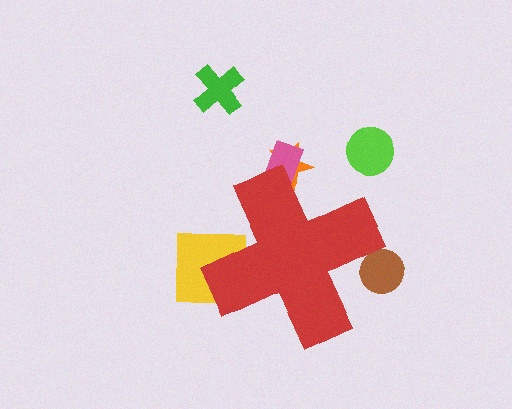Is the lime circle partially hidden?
No, the lime circle is fully visible.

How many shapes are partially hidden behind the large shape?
4 shapes are partially hidden.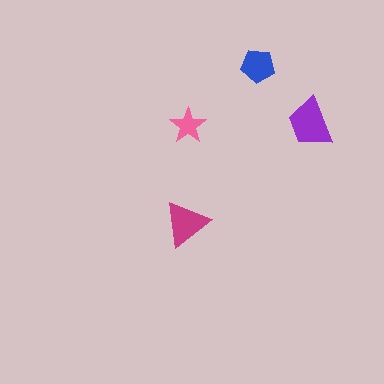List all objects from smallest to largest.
The pink star, the blue pentagon, the magenta triangle, the purple trapezoid.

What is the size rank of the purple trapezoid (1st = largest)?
1st.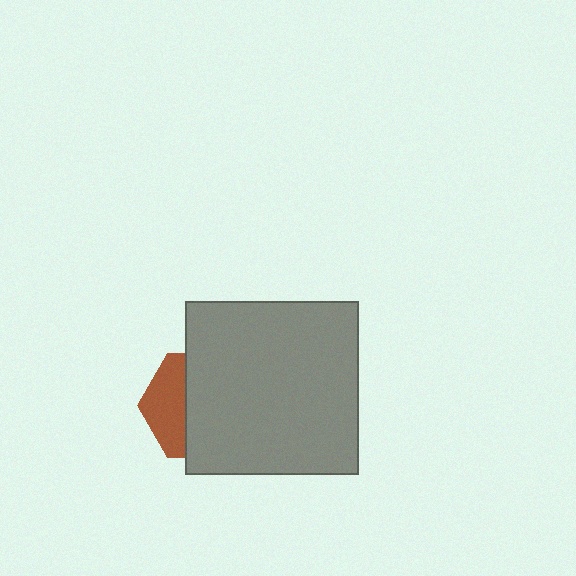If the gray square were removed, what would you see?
You would see the complete brown hexagon.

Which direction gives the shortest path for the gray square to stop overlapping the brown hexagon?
Moving right gives the shortest separation.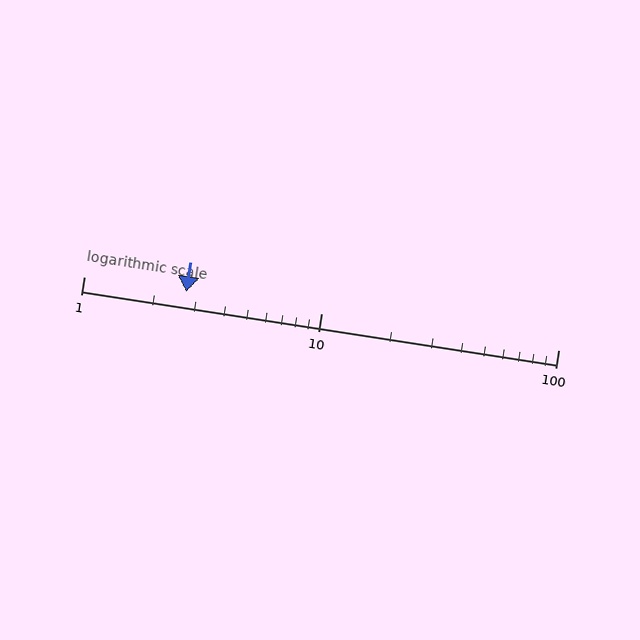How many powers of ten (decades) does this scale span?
The scale spans 2 decades, from 1 to 100.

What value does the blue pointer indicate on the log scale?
The pointer indicates approximately 2.7.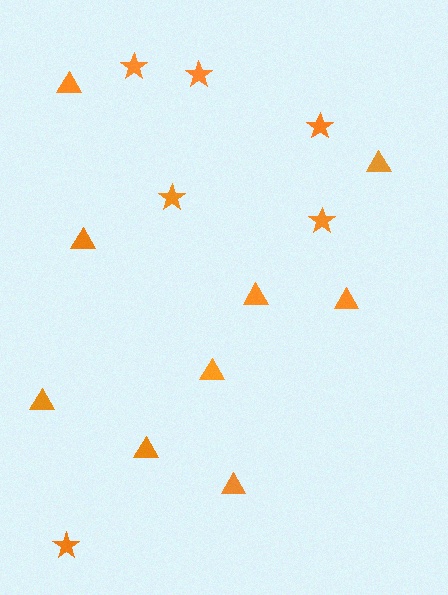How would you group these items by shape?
There are 2 groups: one group of triangles (9) and one group of stars (6).